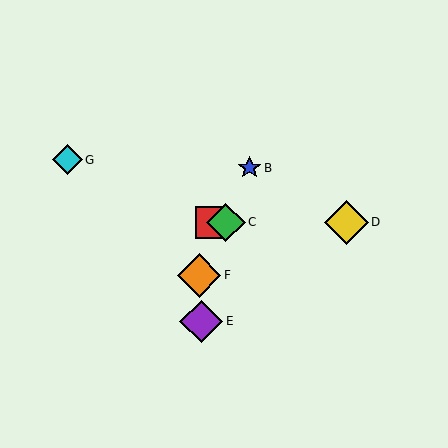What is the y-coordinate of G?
Object G is at y≈160.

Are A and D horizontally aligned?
Yes, both are at y≈223.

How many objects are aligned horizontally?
3 objects (A, C, D) are aligned horizontally.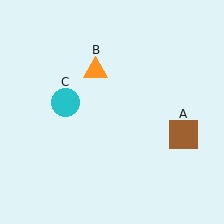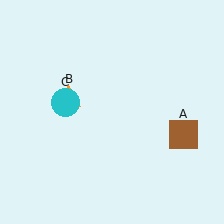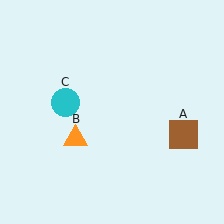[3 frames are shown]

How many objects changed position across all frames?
1 object changed position: orange triangle (object B).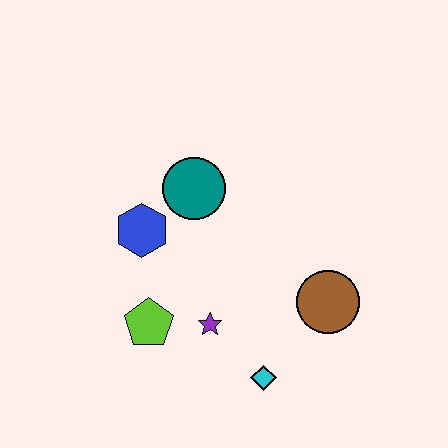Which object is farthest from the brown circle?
The blue hexagon is farthest from the brown circle.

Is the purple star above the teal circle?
No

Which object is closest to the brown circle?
The cyan diamond is closest to the brown circle.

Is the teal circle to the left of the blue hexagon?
No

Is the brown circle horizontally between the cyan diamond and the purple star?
No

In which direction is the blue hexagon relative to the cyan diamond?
The blue hexagon is above the cyan diamond.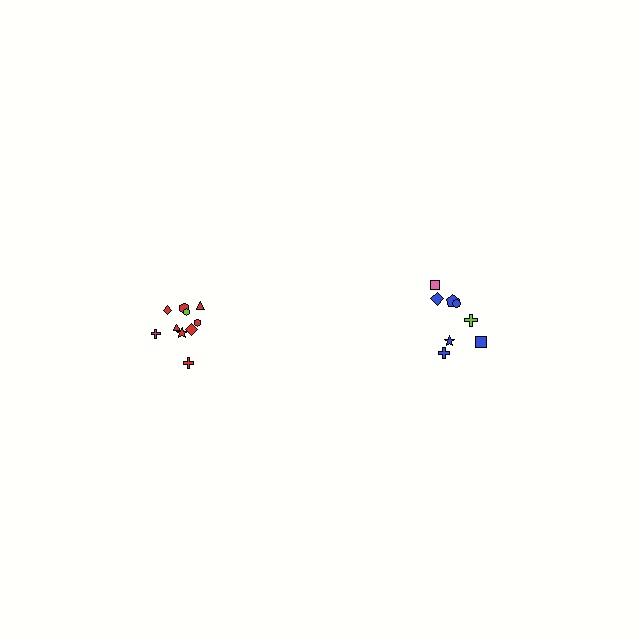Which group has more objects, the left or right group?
The left group.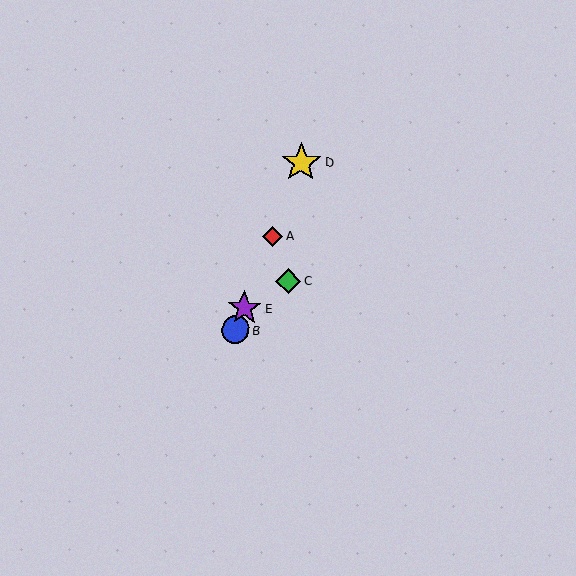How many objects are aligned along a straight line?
4 objects (A, B, D, E) are aligned along a straight line.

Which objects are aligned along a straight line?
Objects A, B, D, E are aligned along a straight line.